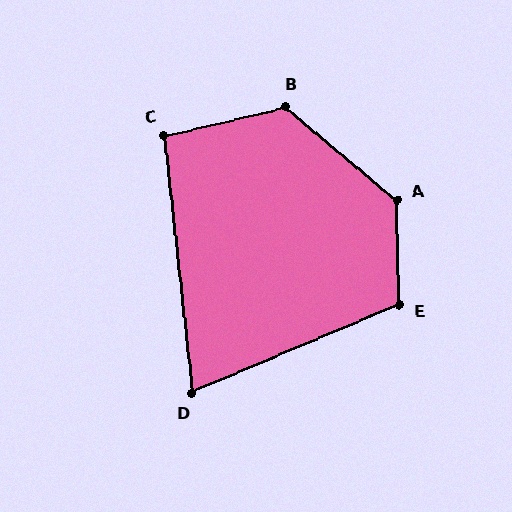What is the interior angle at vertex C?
Approximately 97 degrees (obtuse).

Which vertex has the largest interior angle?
A, at approximately 131 degrees.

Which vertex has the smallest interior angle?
D, at approximately 73 degrees.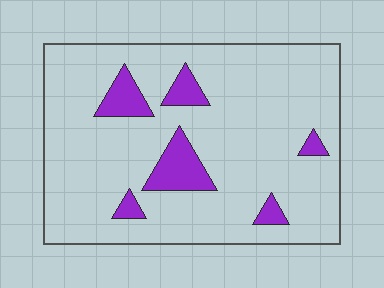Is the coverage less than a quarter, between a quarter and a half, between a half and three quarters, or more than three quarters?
Less than a quarter.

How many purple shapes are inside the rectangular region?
6.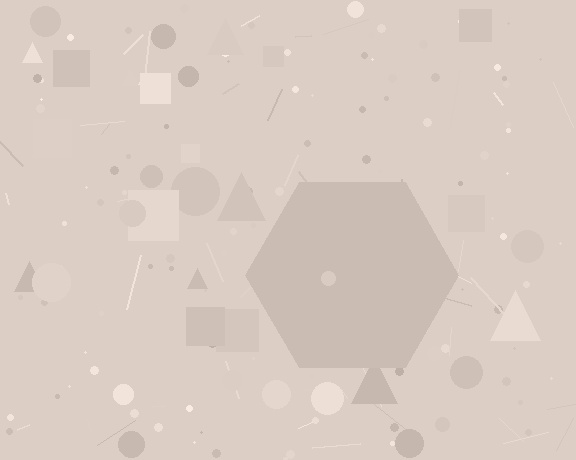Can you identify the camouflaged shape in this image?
The camouflaged shape is a hexagon.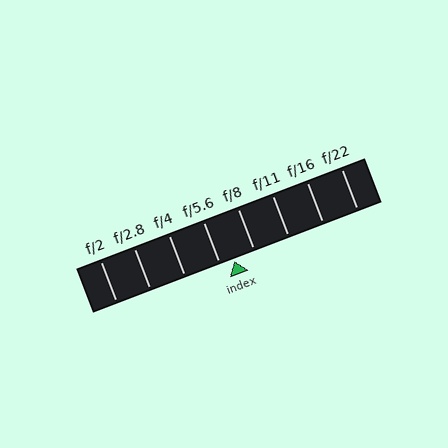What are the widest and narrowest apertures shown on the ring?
The widest aperture shown is f/2 and the narrowest is f/22.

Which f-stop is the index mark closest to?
The index mark is closest to f/5.6.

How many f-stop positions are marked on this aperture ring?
There are 8 f-stop positions marked.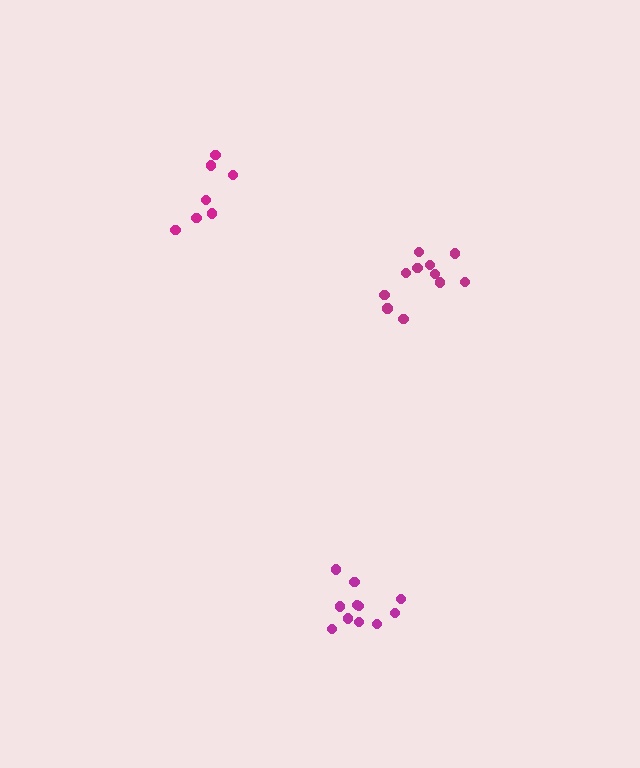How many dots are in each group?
Group 1: 11 dots, Group 2: 11 dots, Group 3: 7 dots (29 total).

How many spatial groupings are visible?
There are 3 spatial groupings.